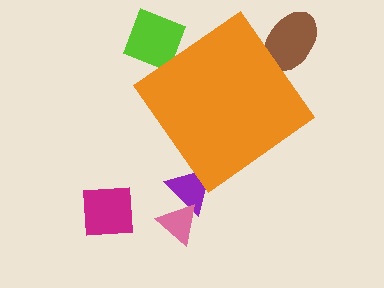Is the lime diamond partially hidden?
Yes, the lime diamond is partially hidden behind the orange diamond.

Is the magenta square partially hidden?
No, the magenta square is fully visible.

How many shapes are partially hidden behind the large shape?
3 shapes are partially hidden.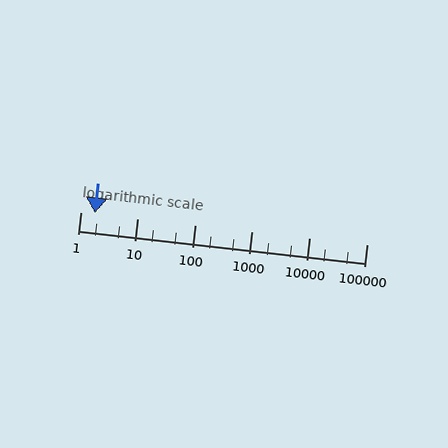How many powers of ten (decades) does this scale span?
The scale spans 5 decades, from 1 to 100000.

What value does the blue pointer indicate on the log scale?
The pointer indicates approximately 1.8.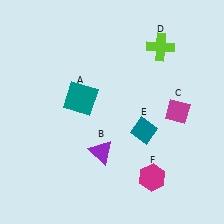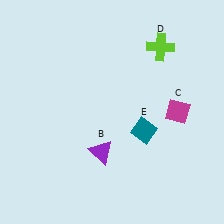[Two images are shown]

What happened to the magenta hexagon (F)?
The magenta hexagon (F) was removed in Image 2. It was in the bottom-right area of Image 1.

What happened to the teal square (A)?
The teal square (A) was removed in Image 2. It was in the top-left area of Image 1.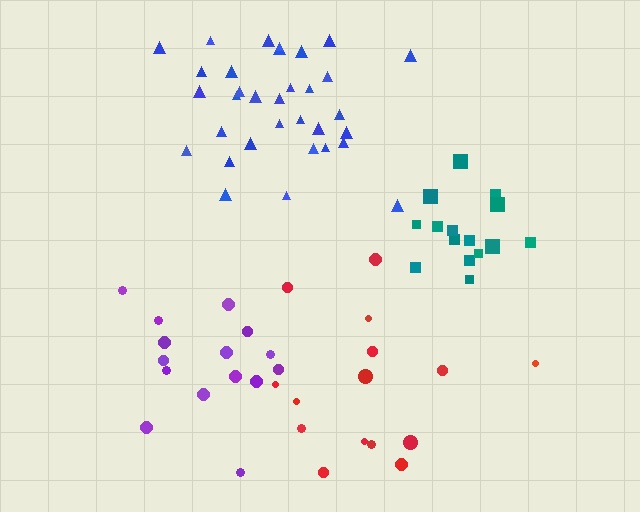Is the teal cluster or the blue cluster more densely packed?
Teal.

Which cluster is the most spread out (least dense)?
Red.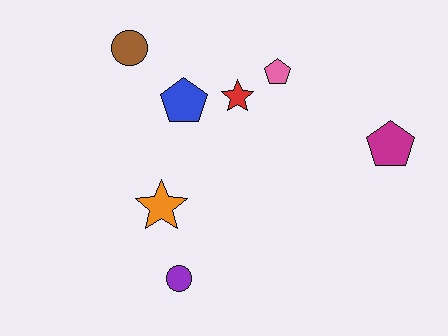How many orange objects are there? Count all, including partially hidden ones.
There is 1 orange object.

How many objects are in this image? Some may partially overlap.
There are 7 objects.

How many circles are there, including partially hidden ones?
There are 2 circles.